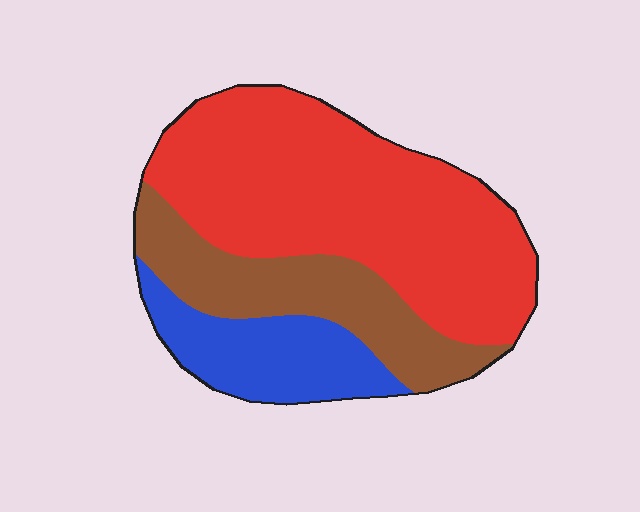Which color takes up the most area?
Red, at roughly 55%.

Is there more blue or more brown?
Brown.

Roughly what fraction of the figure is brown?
Brown takes up about one quarter (1/4) of the figure.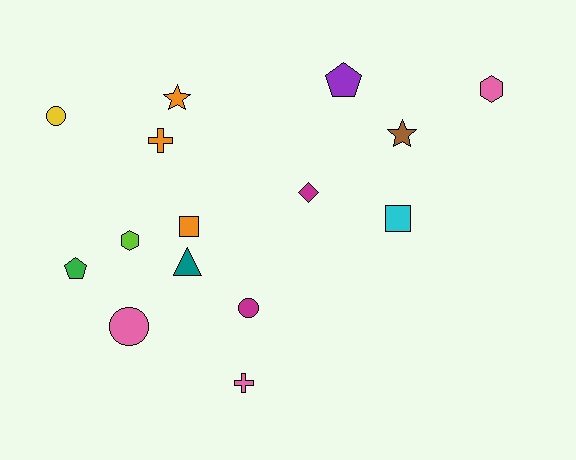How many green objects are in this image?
There is 1 green object.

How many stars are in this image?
There are 2 stars.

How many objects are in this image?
There are 15 objects.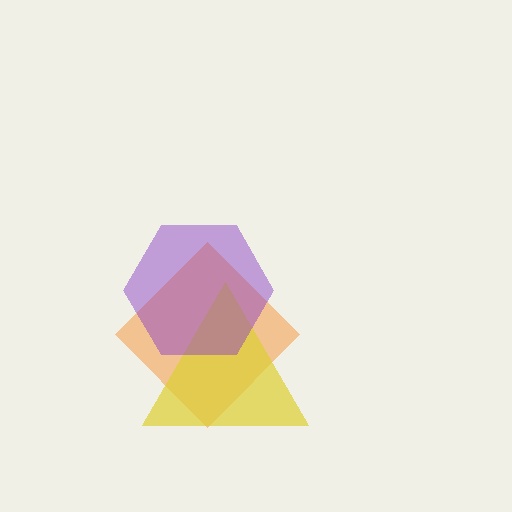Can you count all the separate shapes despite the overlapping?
Yes, there are 3 separate shapes.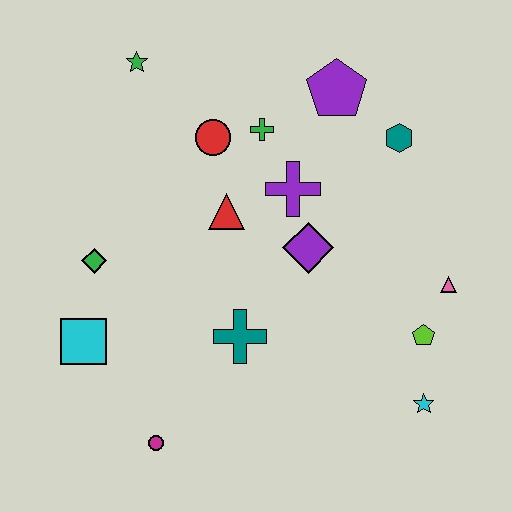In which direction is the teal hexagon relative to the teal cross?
The teal hexagon is above the teal cross.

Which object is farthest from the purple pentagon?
The magenta circle is farthest from the purple pentagon.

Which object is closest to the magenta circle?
The cyan square is closest to the magenta circle.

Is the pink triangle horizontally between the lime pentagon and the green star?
No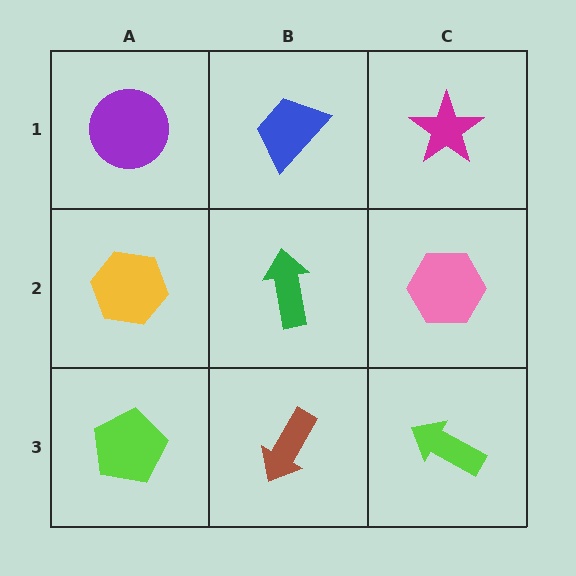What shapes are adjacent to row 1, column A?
A yellow hexagon (row 2, column A), a blue trapezoid (row 1, column B).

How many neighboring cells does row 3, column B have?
3.